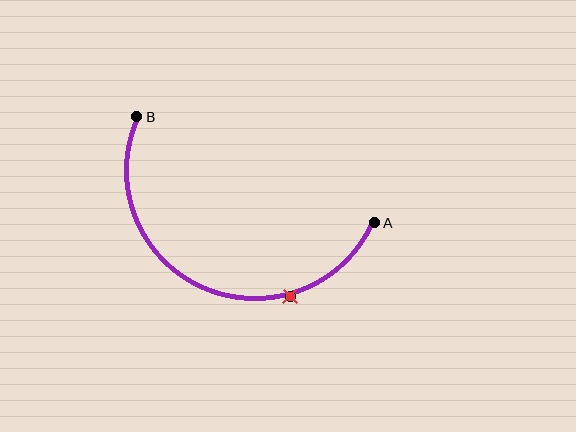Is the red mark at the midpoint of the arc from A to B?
No. The red mark lies on the arc but is closer to endpoint A. The arc midpoint would be at the point on the curve equidistant along the arc from both A and B.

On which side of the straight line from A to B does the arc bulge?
The arc bulges below the straight line connecting A and B.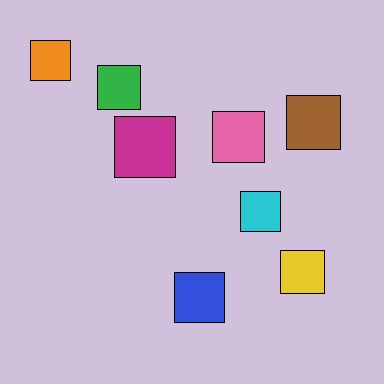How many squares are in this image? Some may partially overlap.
There are 8 squares.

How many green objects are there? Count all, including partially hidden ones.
There is 1 green object.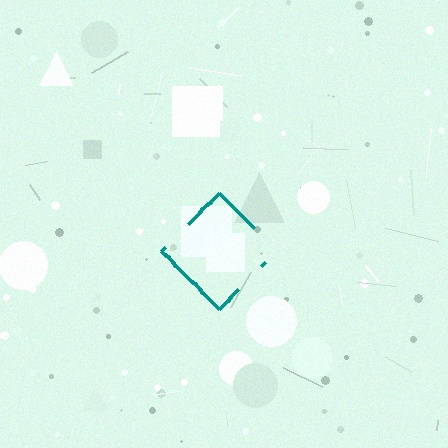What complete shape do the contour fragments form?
The contour fragments form a diamond.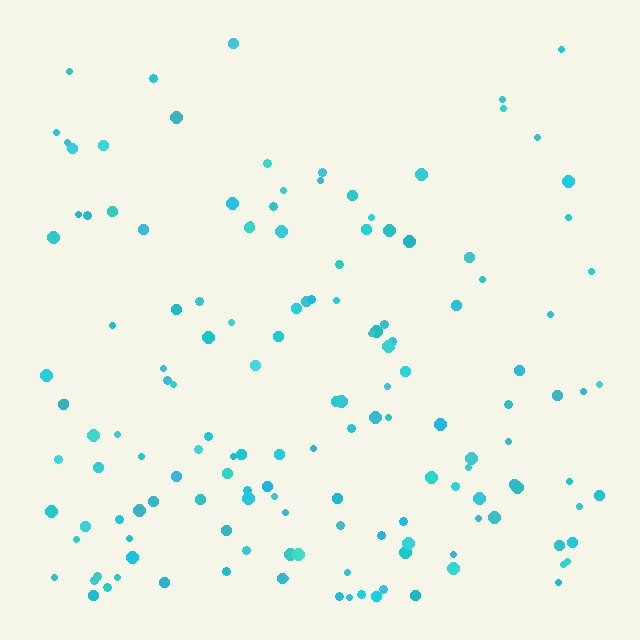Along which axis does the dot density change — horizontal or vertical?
Vertical.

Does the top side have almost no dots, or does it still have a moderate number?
Still a moderate number, just noticeably fewer than the bottom.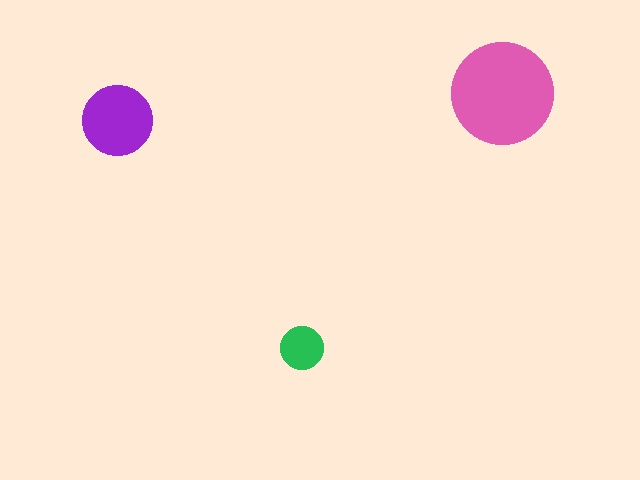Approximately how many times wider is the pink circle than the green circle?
About 2.5 times wider.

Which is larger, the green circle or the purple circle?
The purple one.